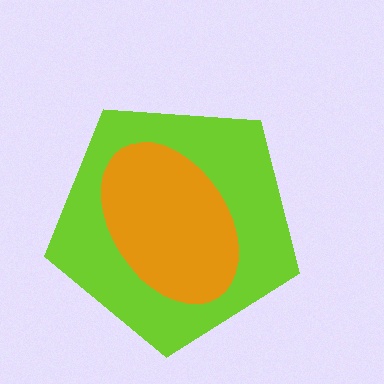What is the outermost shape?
The lime pentagon.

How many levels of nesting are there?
2.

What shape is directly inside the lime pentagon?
The orange ellipse.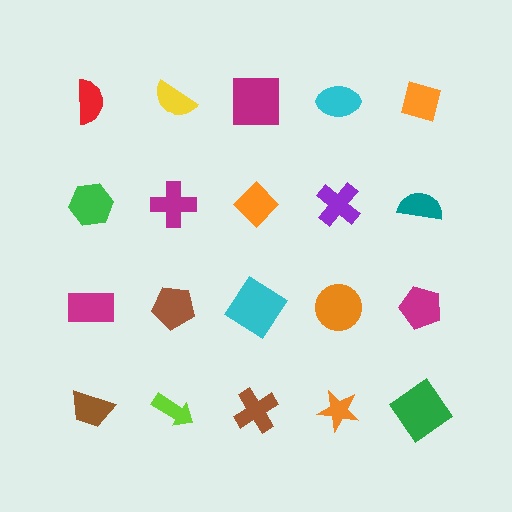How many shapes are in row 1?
5 shapes.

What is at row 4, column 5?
A green diamond.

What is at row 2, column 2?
A magenta cross.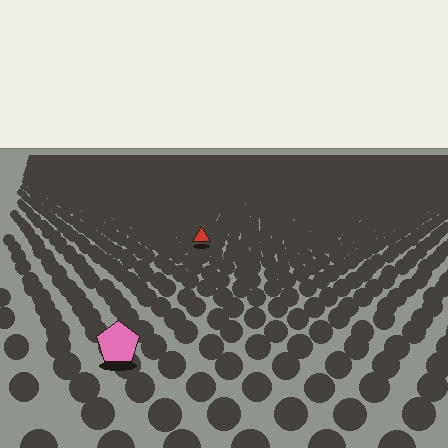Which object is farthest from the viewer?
The red triangle is farthest from the viewer. It appears smaller and the ground texture around it is denser.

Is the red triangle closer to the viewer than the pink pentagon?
No. The pink pentagon is closer — you can tell from the texture gradient: the ground texture is coarser near it.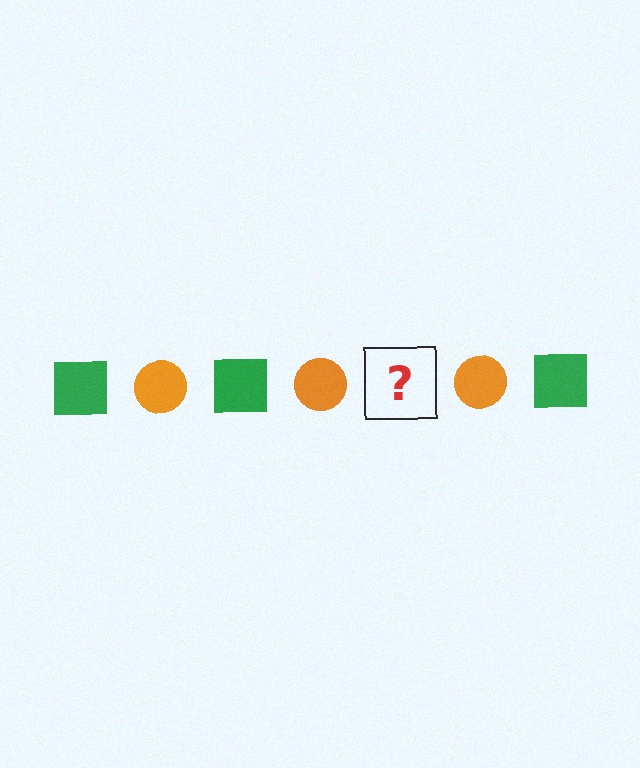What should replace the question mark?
The question mark should be replaced with a green square.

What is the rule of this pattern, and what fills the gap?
The rule is that the pattern alternates between green square and orange circle. The gap should be filled with a green square.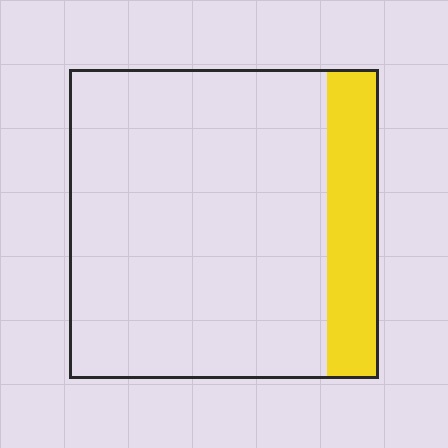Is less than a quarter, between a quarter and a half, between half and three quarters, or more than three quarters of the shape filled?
Less than a quarter.